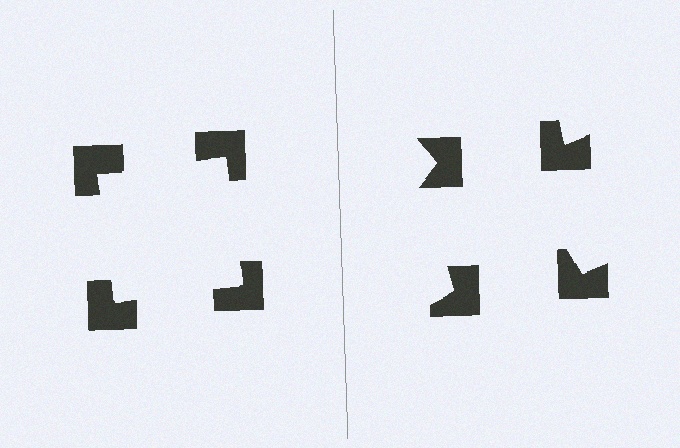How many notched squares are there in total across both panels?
8 — 4 on each side.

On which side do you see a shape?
An illusory square appears on the left side. On the right side the wedge cuts are rotated, so no coherent shape forms.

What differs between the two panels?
The notched squares are positioned identically on both sides; only the wedge orientations differ. On the left they align to a square; on the right they are misaligned.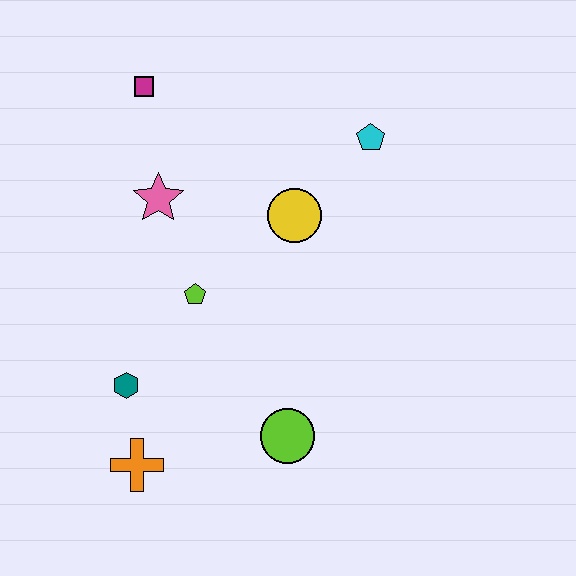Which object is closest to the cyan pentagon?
The yellow circle is closest to the cyan pentagon.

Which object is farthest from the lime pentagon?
The cyan pentagon is farthest from the lime pentagon.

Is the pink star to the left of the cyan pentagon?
Yes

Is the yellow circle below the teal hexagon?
No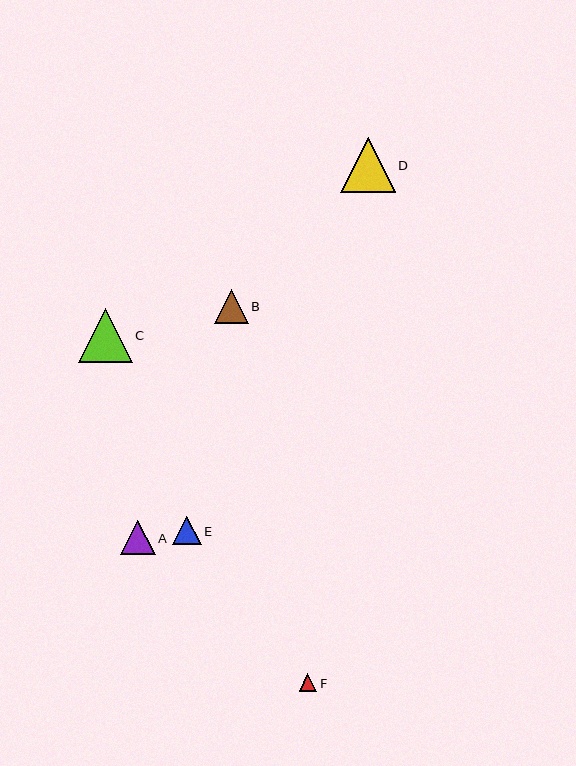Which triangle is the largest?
Triangle D is the largest with a size of approximately 54 pixels.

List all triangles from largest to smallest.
From largest to smallest: D, C, A, B, E, F.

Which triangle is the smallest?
Triangle F is the smallest with a size of approximately 18 pixels.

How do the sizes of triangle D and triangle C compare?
Triangle D and triangle C are approximately the same size.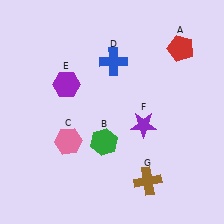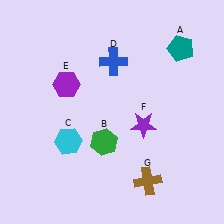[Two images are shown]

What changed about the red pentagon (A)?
In Image 1, A is red. In Image 2, it changed to teal.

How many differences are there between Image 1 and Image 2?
There are 2 differences between the two images.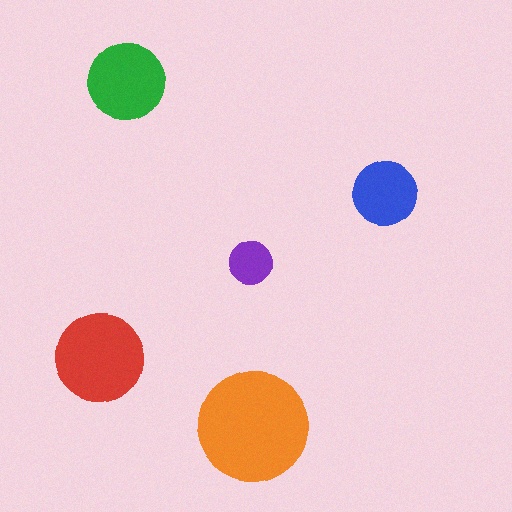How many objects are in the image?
There are 5 objects in the image.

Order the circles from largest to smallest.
the orange one, the red one, the green one, the blue one, the purple one.